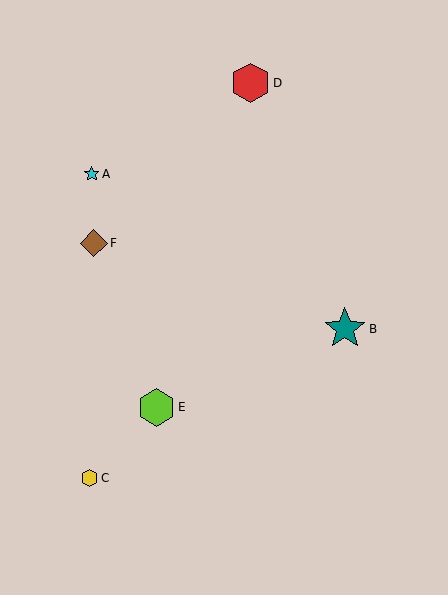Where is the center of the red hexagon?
The center of the red hexagon is at (250, 83).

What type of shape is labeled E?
Shape E is a lime hexagon.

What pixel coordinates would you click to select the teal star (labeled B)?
Click at (345, 329) to select the teal star B.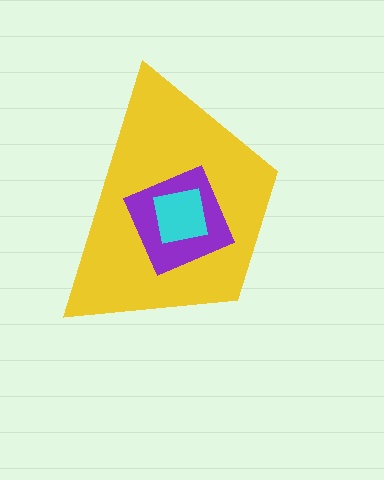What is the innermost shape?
The cyan square.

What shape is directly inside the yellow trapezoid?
The purple diamond.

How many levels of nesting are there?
3.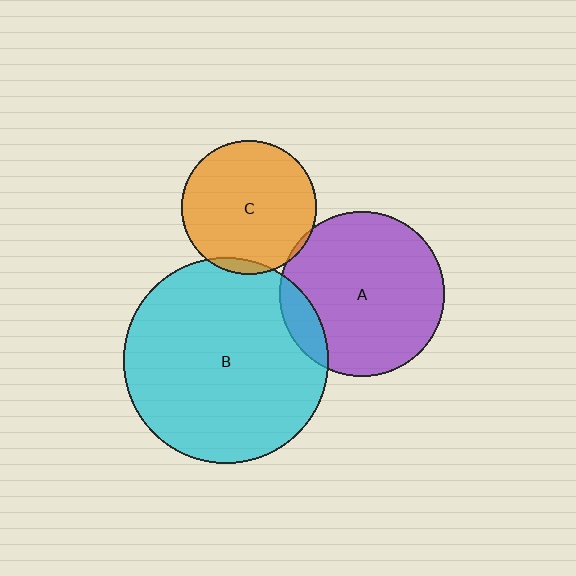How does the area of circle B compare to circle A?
Approximately 1.5 times.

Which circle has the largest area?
Circle B (cyan).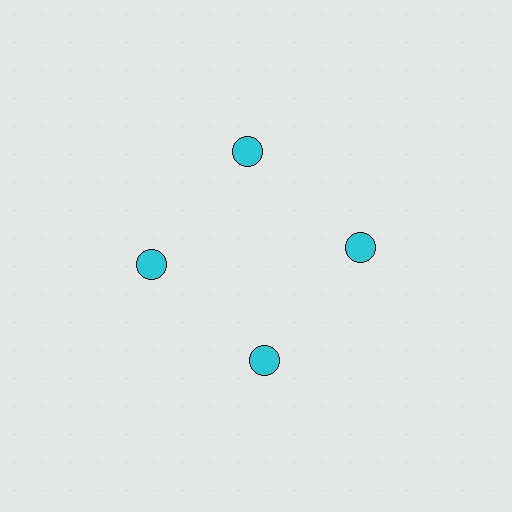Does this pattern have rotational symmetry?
Yes, this pattern has 4-fold rotational symmetry. It looks the same after rotating 90 degrees around the center.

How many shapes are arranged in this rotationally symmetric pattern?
There are 4 shapes, arranged in 4 groups of 1.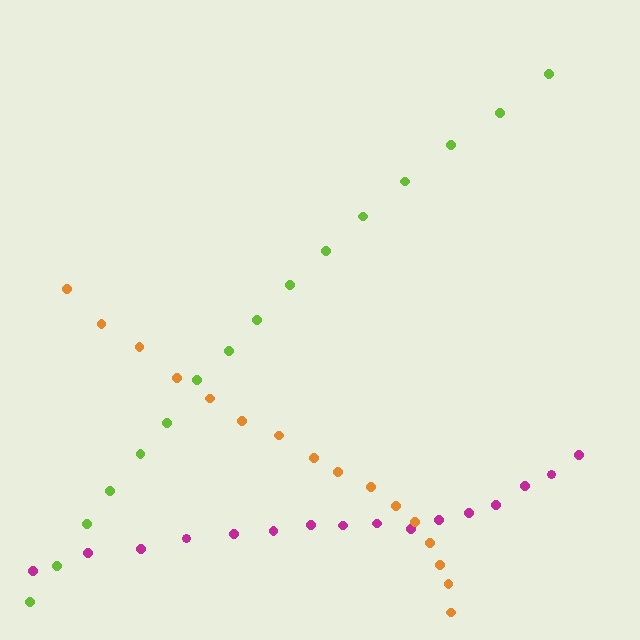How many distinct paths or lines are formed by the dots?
There are 3 distinct paths.